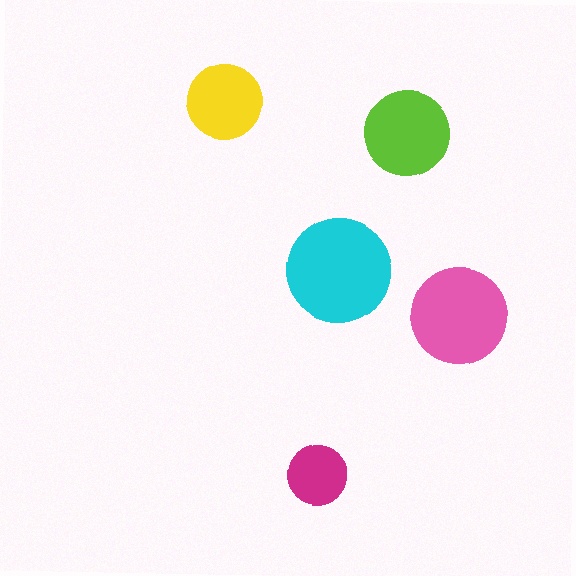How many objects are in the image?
There are 5 objects in the image.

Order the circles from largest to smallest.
the cyan one, the pink one, the lime one, the yellow one, the magenta one.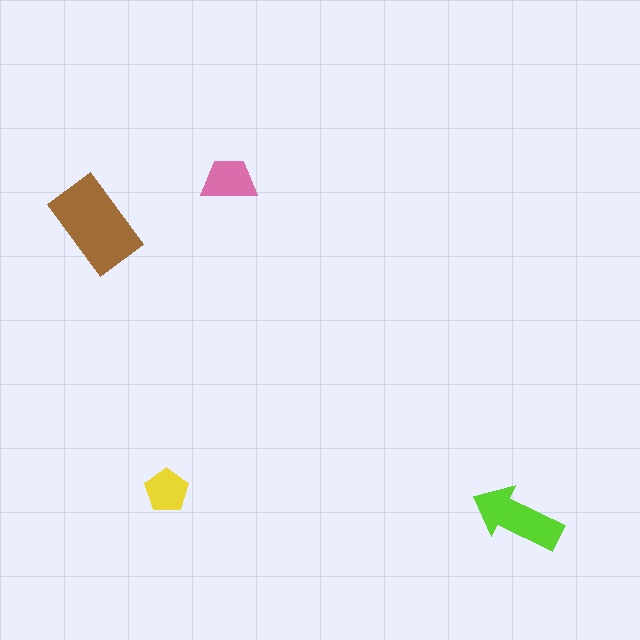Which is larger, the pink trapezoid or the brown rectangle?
The brown rectangle.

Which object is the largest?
The brown rectangle.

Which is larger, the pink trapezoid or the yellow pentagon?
The pink trapezoid.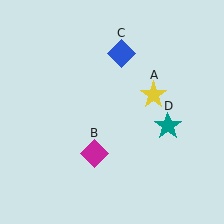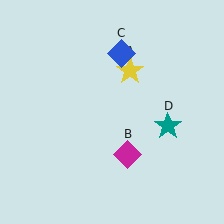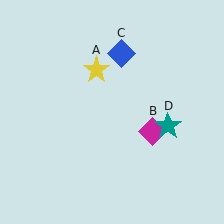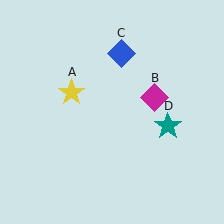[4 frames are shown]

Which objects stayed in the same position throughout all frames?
Blue diamond (object C) and teal star (object D) remained stationary.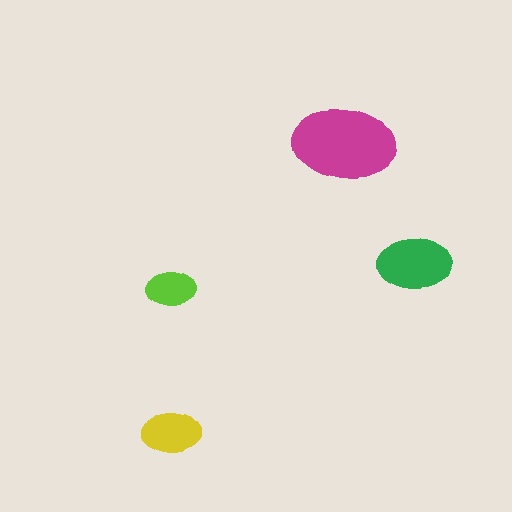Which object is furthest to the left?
The yellow ellipse is leftmost.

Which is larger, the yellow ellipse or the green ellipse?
The green one.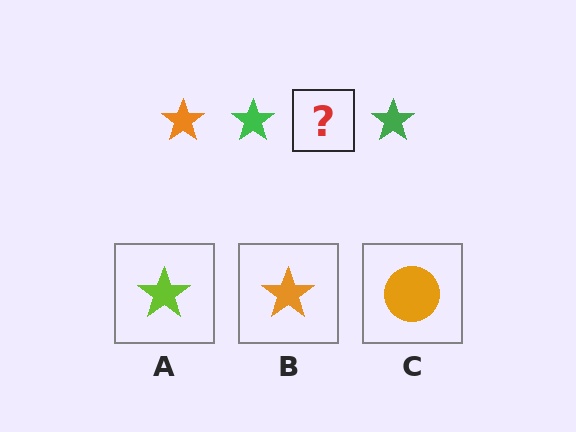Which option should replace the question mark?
Option B.